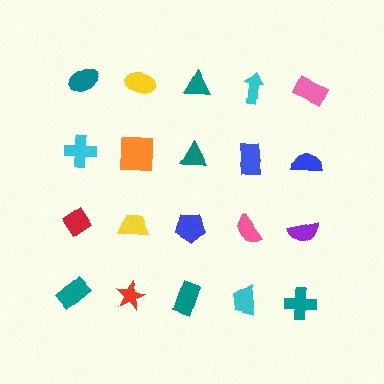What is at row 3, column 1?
A red diamond.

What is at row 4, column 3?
A teal rectangle.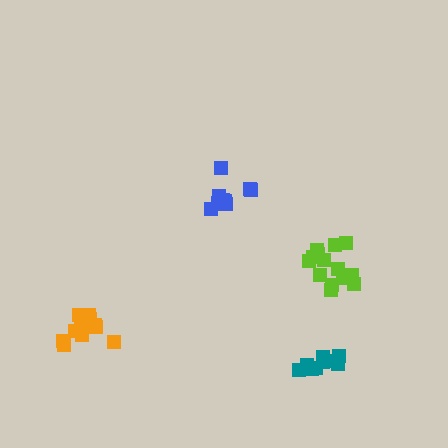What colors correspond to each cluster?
The clusters are colored: blue, lime, orange, teal.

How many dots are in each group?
Group 1: 11 dots, Group 2: 14 dots, Group 3: 11 dots, Group 4: 9 dots (45 total).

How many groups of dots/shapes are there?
There are 4 groups.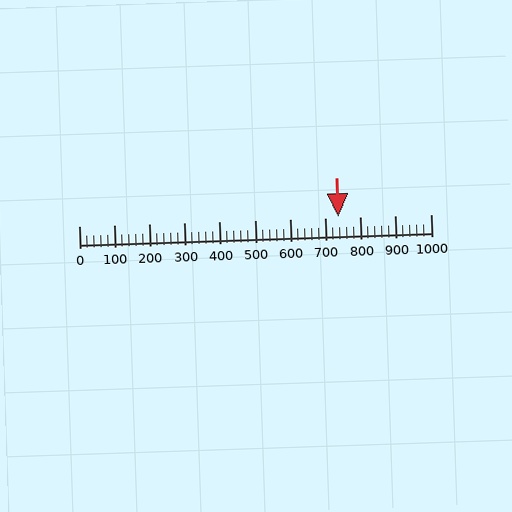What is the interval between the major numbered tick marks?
The major tick marks are spaced 100 units apart.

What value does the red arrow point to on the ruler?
The red arrow points to approximately 737.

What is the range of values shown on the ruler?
The ruler shows values from 0 to 1000.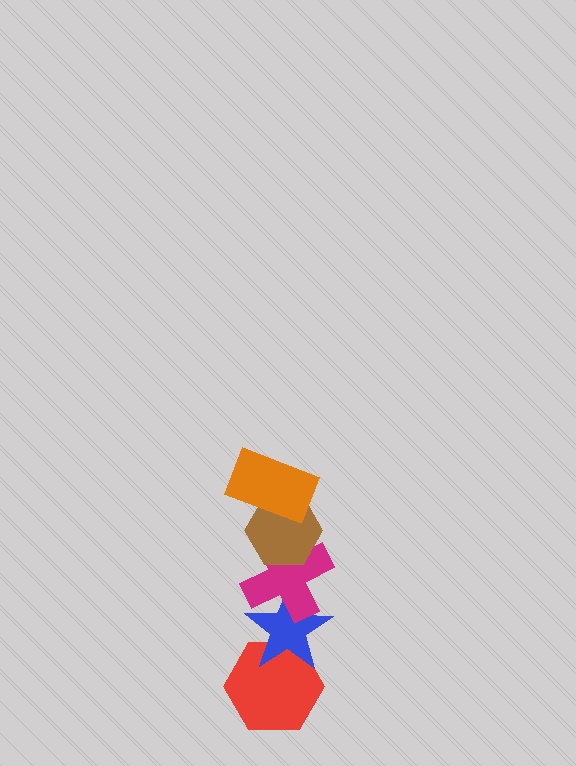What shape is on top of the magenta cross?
The brown hexagon is on top of the magenta cross.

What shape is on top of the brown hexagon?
The orange rectangle is on top of the brown hexagon.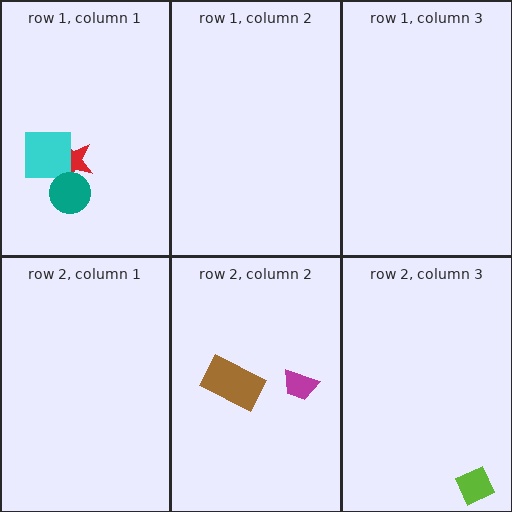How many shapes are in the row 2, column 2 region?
2.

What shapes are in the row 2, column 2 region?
The brown rectangle, the magenta trapezoid.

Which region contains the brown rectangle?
The row 2, column 2 region.